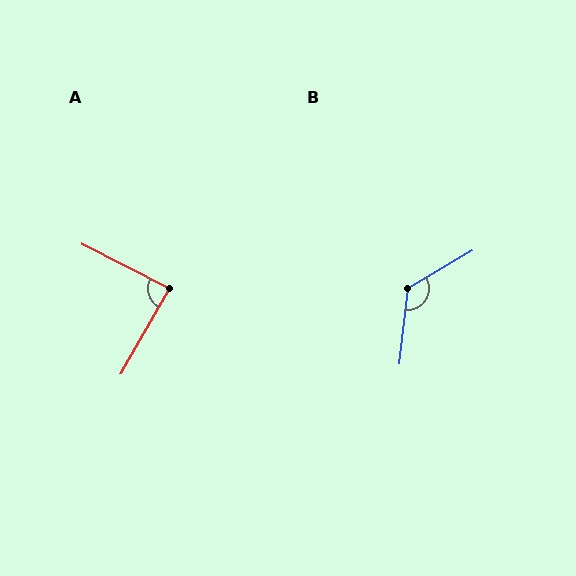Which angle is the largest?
B, at approximately 127 degrees.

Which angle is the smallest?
A, at approximately 87 degrees.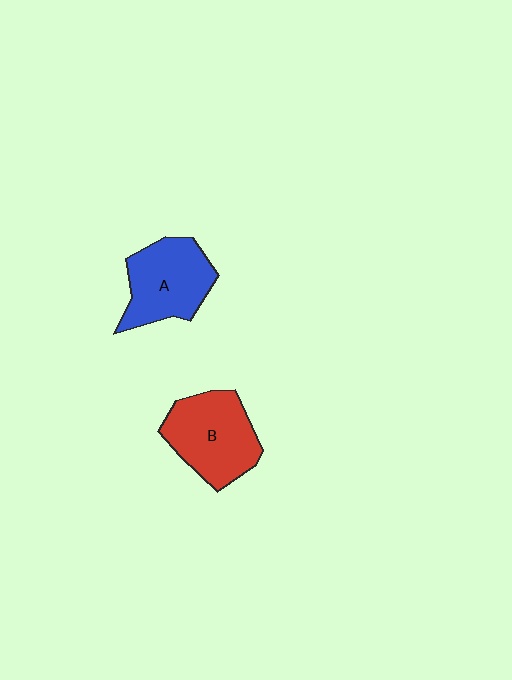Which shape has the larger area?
Shape B (red).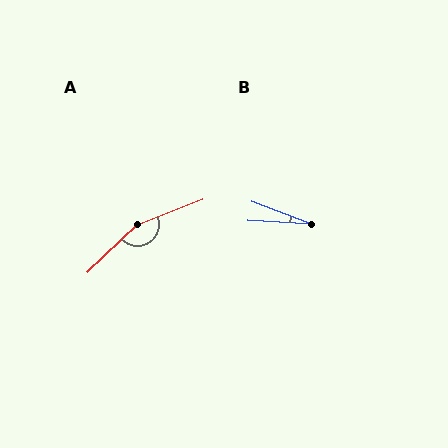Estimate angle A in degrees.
Approximately 157 degrees.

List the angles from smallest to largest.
B (17°), A (157°).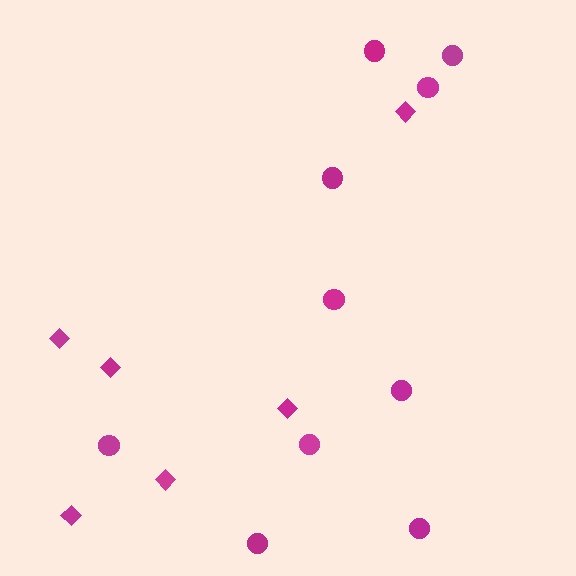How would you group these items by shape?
There are 2 groups: one group of diamonds (6) and one group of circles (10).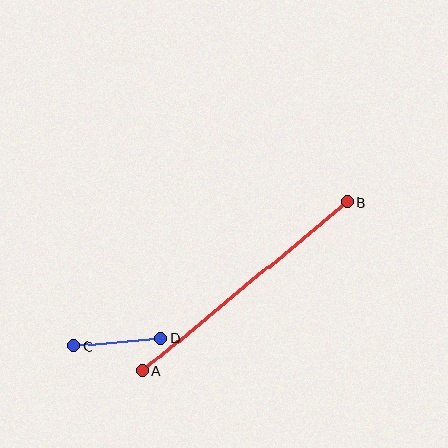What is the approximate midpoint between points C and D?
The midpoint is at approximately (117, 342) pixels.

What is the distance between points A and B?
The distance is approximately 266 pixels.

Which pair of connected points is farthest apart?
Points A and B are farthest apart.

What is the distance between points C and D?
The distance is approximately 87 pixels.